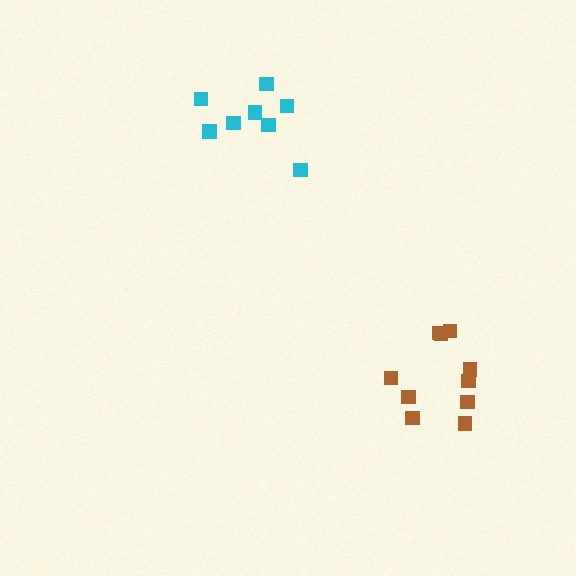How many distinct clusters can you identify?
There are 2 distinct clusters.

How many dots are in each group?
Group 1: 8 dots, Group 2: 10 dots (18 total).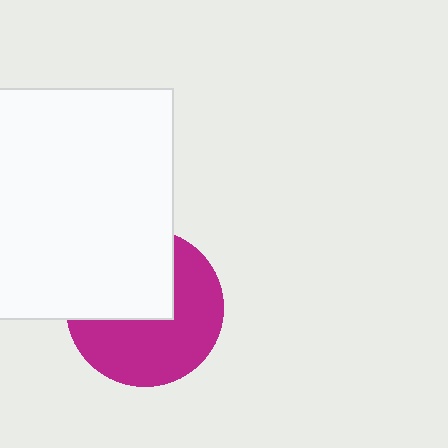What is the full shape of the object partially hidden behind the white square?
The partially hidden object is a magenta circle.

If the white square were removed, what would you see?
You would see the complete magenta circle.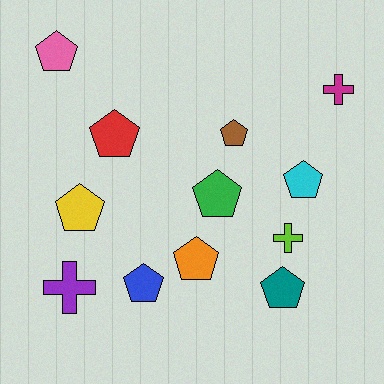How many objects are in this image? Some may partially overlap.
There are 12 objects.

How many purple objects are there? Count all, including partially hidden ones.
There is 1 purple object.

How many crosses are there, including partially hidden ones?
There are 3 crosses.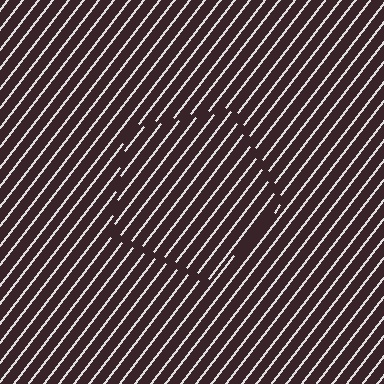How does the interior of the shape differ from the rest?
The interior of the shape contains the same grating, shifted by half a period — the contour is defined by the phase discontinuity where line-ends from the inner and outer gratings abut.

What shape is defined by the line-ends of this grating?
An illusory pentagon. The interior of the shape contains the same grating, shifted by half a period — the contour is defined by the phase discontinuity where line-ends from the inner and outer gratings abut.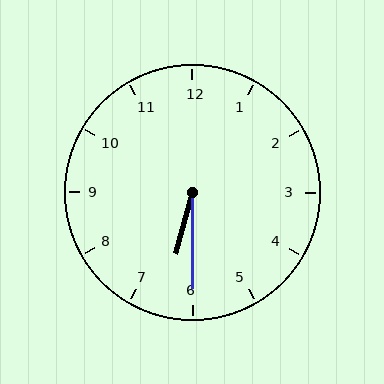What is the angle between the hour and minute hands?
Approximately 15 degrees.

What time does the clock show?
6:30.